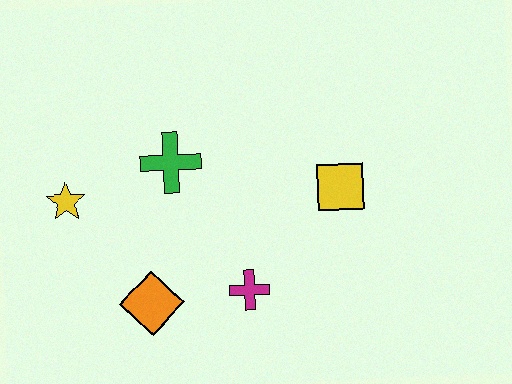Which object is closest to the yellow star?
The green cross is closest to the yellow star.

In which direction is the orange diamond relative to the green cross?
The orange diamond is below the green cross.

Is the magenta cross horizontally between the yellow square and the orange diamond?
Yes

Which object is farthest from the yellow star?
The yellow square is farthest from the yellow star.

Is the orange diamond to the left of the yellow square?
Yes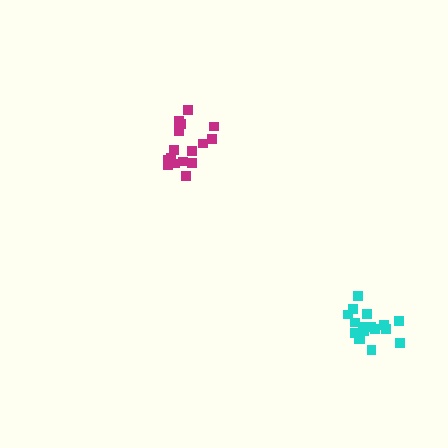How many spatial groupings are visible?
There are 2 spatial groupings.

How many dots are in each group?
Group 1: 17 dots, Group 2: 16 dots (33 total).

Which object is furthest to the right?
The cyan cluster is rightmost.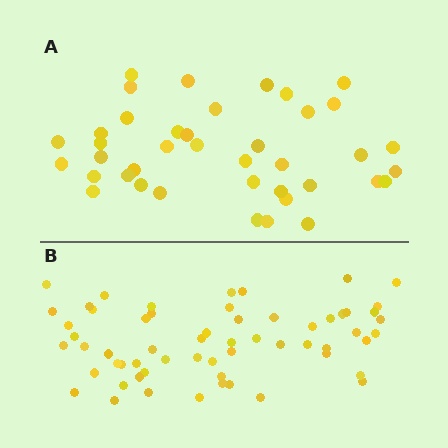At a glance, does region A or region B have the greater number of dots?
Region B (the bottom region) has more dots.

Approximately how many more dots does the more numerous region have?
Region B has approximately 20 more dots than region A.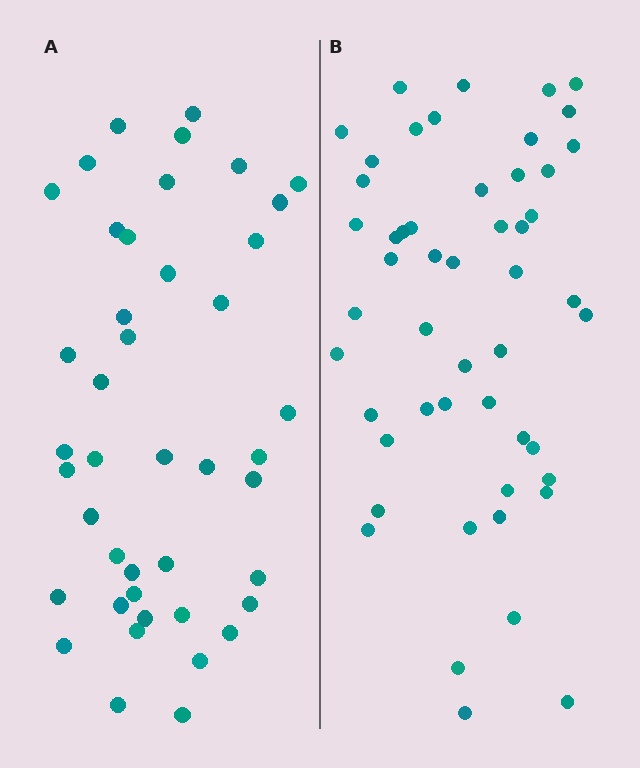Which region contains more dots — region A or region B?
Region B (the right region) has more dots.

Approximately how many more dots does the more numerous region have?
Region B has roughly 8 or so more dots than region A.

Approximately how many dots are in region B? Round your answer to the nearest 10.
About 50 dots. (The exact count is 51, which rounds to 50.)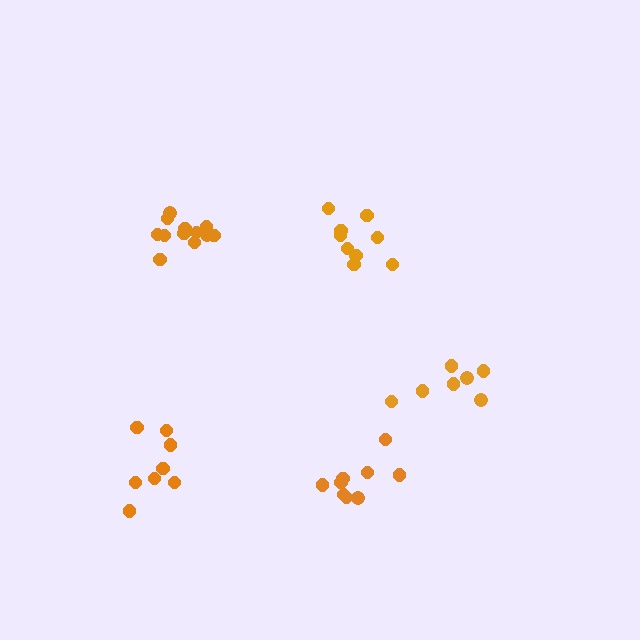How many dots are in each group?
Group 1: 9 dots, Group 2: 8 dots, Group 3: 9 dots, Group 4: 7 dots, Group 5: 12 dots (45 total).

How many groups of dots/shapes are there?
There are 5 groups.